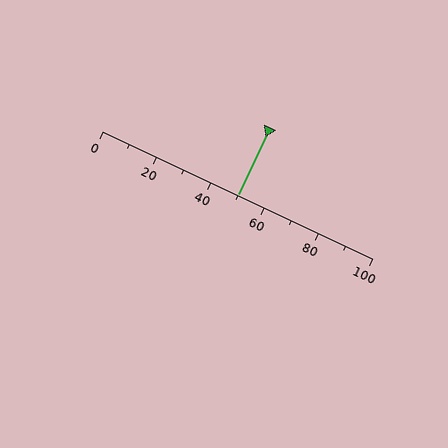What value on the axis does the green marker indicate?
The marker indicates approximately 50.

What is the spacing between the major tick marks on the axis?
The major ticks are spaced 20 apart.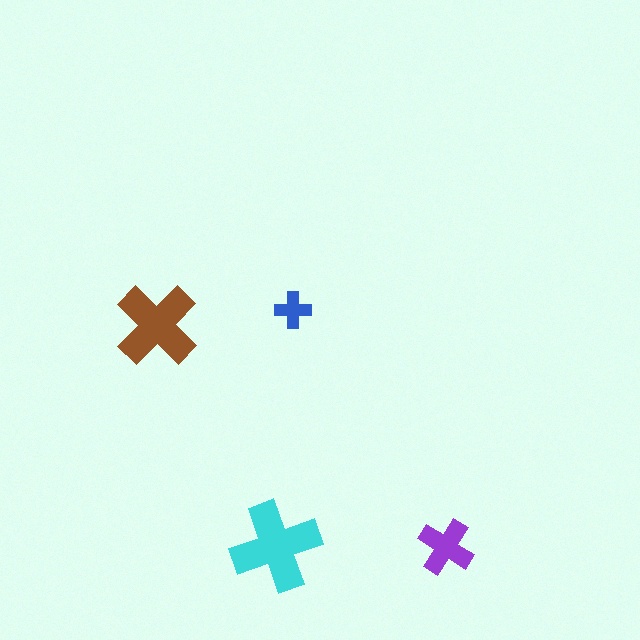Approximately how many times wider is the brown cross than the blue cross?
About 2.5 times wider.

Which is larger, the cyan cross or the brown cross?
The cyan one.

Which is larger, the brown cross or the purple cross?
The brown one.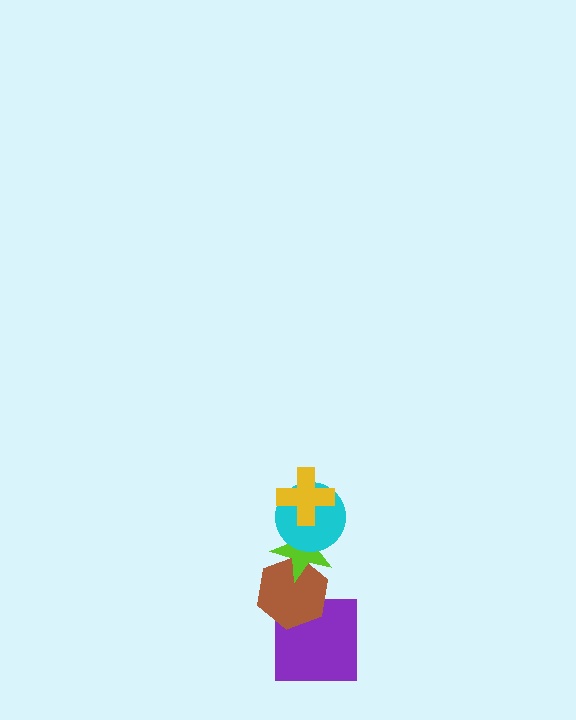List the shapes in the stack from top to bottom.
From top to bottom: the yellow cross, the cyan circle, the lime star, the brown hexagon, the purple square.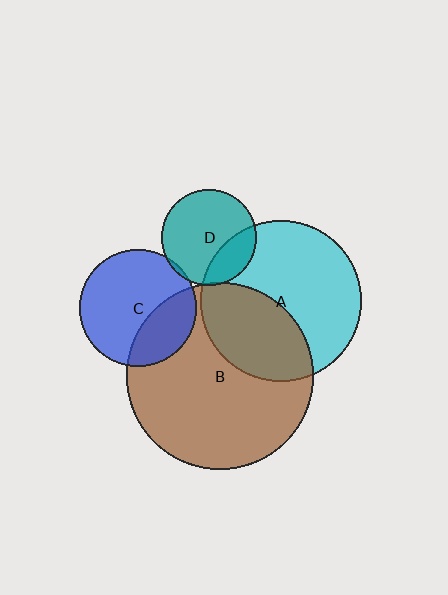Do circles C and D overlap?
Yes.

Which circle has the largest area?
Circle B (brown).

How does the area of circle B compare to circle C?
Approximately 2.6 times.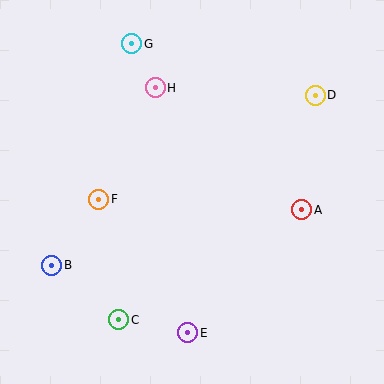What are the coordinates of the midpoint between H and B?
The midpoint between H and B is at (104, 176).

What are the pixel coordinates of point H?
Point H is at (155, 88).